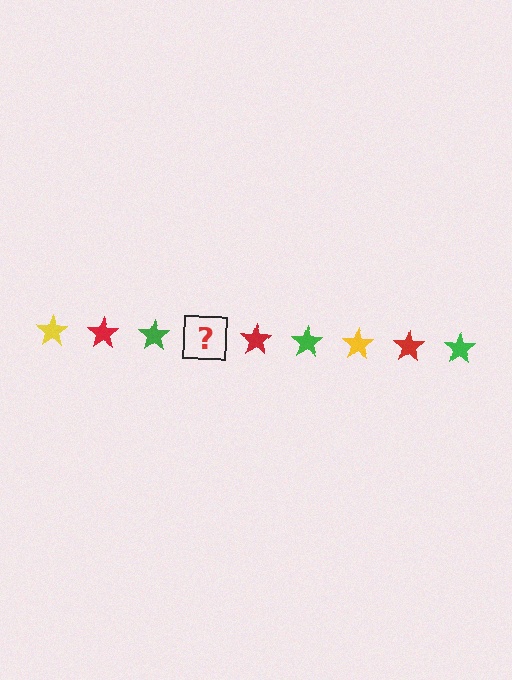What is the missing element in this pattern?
The missing element is a yellow star.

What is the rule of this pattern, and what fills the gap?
The rule is that the pattern cycles through yellow, red, green stars. The gap should be filled with a yellow star.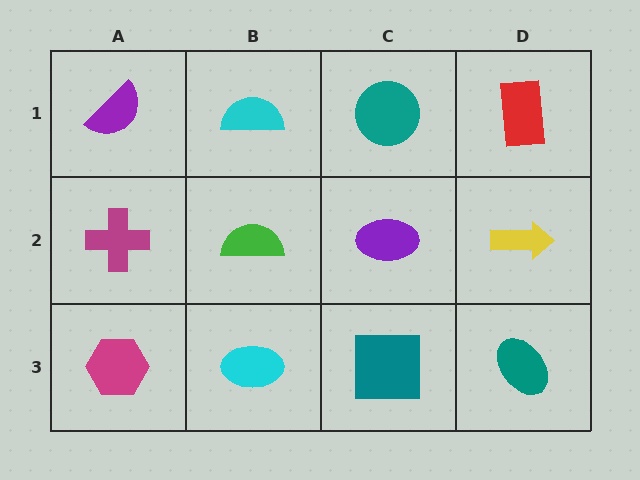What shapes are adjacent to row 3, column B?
A green semicircle (row 2, column B), a magenta hexagon (row 3, column A), a teal square (row 3, column C).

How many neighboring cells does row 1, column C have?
3.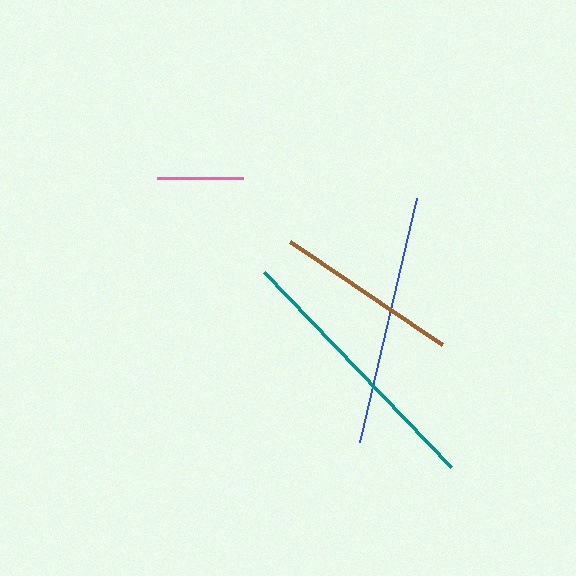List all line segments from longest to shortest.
From longest to shortest: teal, blue, brown, pink.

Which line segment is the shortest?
The pink line is the shortest at approximately 87 pixels.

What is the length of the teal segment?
The teal segment is approximately 270 pixels long.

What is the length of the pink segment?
The pink segment is approximately 87 pixels long.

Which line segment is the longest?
The teal line is the longest at approximately 270 pixels.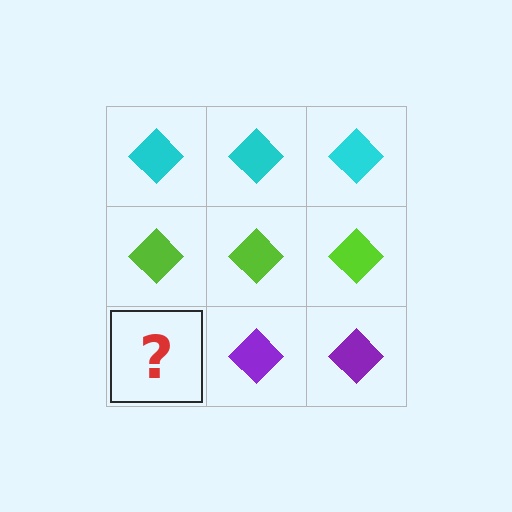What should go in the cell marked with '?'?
The missing cell should contain a purple diamond.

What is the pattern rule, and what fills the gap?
The rule is that each row has a consistent color. The gap should be filled with a purple diamond.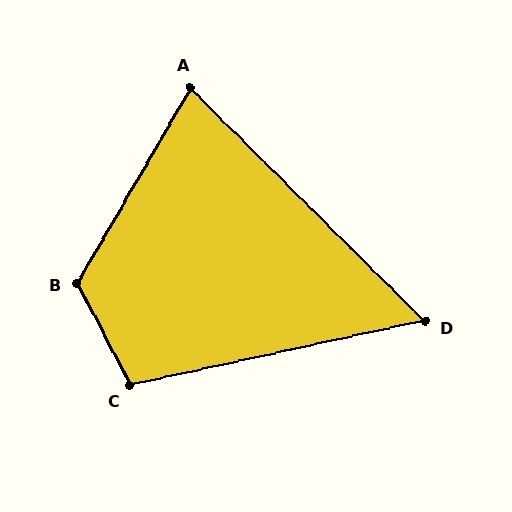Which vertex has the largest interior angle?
B, at approximately 123 degrees.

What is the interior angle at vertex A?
Approximately 75 degrees (acute).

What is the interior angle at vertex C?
Approximately 105 degrees (obtuse).